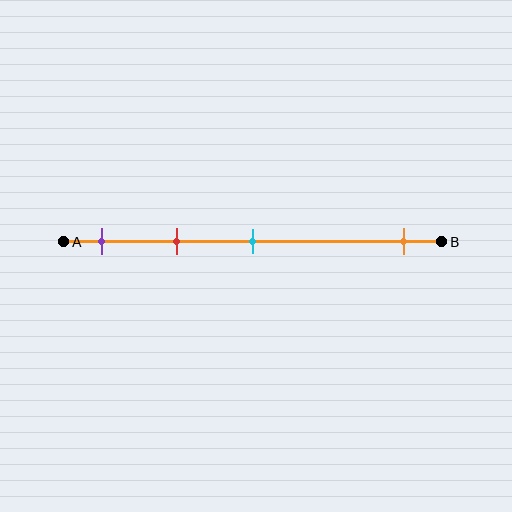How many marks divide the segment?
There are 4 marks dividing the segment.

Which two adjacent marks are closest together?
The purple and red marks are the closest adjacent pair.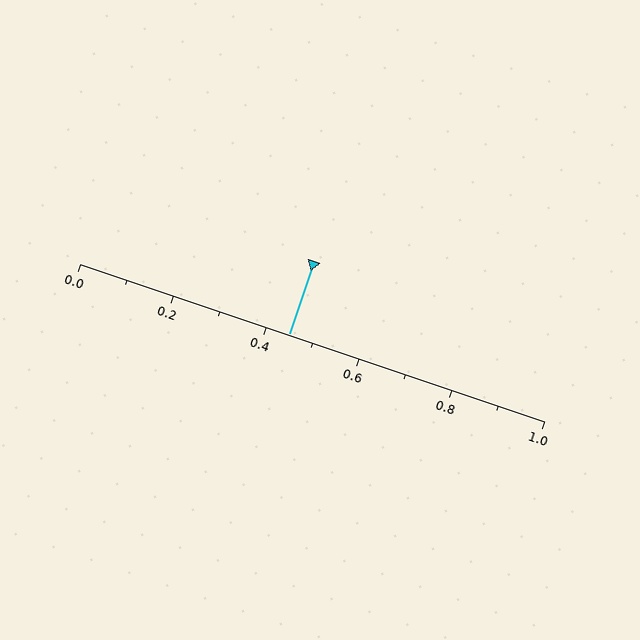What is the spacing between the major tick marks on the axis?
The major ticks are spaced 0.2 apart.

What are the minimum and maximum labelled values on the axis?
The axis runs from 0.0 to 1.0.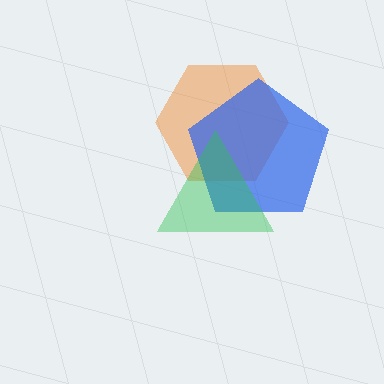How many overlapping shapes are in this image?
There are 3 overlapping shapes in the image.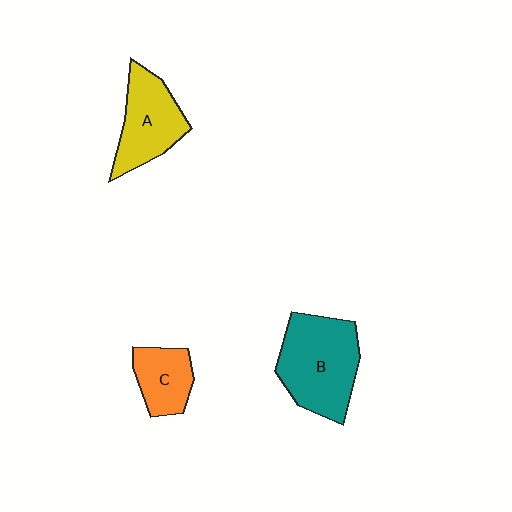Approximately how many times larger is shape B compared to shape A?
Approximately 1.4 times.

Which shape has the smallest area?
Shape C (orange).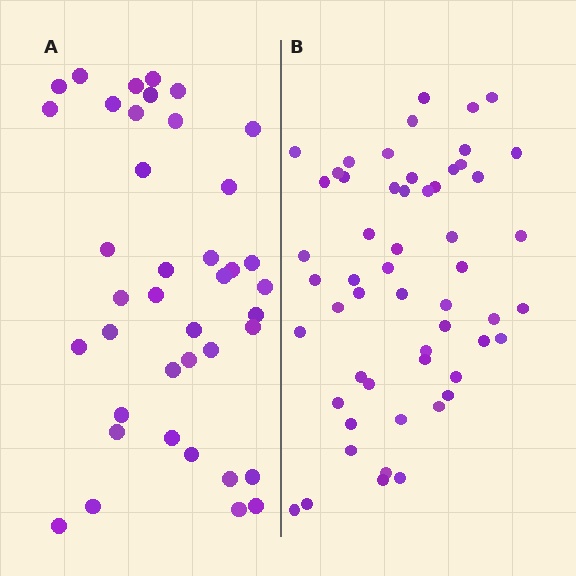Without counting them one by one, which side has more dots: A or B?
Region B (the right region) has more dots.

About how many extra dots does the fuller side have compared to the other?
Region B has approximately 15 more dots than region A.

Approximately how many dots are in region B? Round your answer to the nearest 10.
About 60 dots. (The exact count is 55, which rounds to 60.)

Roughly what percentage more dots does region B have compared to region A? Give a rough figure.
About 40% more.